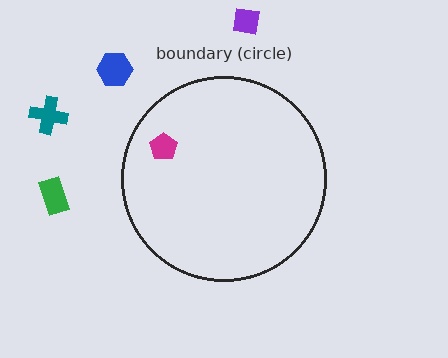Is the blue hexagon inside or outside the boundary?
Outside.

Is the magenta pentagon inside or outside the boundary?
Inside.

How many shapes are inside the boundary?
1 inside, 4 outside.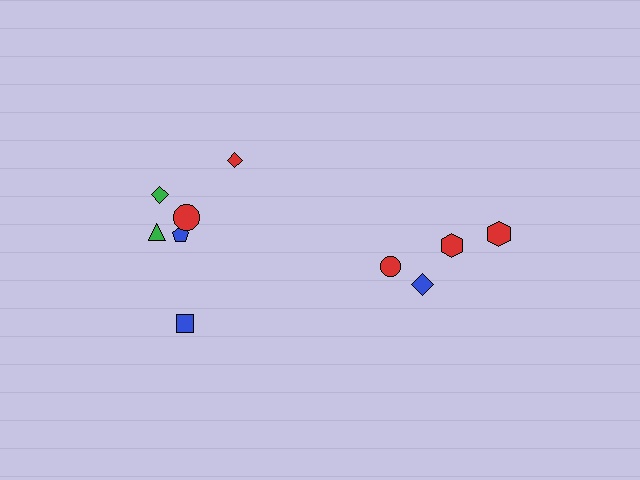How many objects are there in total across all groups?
There are 10 objects.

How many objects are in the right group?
There are 4 objects.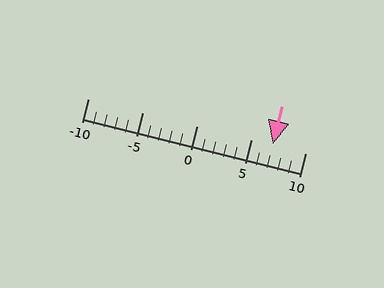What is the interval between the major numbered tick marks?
The major tick marks are spaced 5 units apart.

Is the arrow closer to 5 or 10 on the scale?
The arrow is closer to 5.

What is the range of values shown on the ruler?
The ruler shows values from -10 to 10.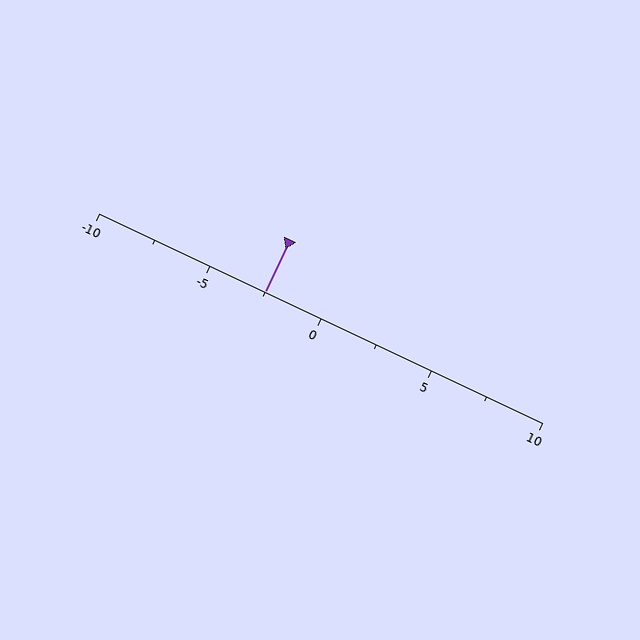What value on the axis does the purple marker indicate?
The marker indicates approximately -2.5.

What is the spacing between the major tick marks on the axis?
The major ticks are spaced 5 apart.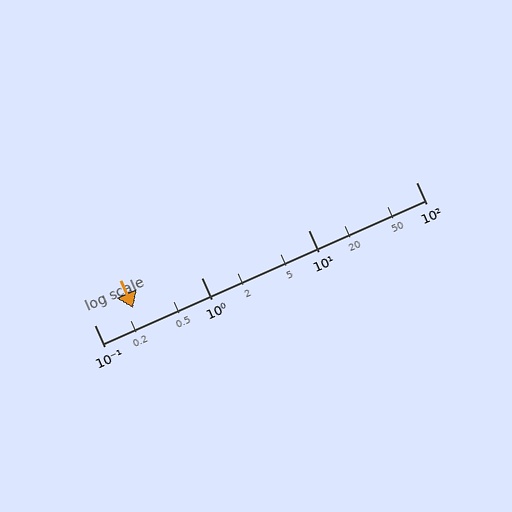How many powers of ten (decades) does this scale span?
The scale spans 3 decades, from 0.1 to 100.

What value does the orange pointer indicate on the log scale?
The pointer indicates approximately 0.23.